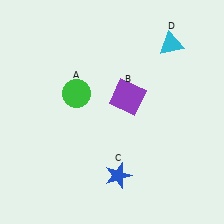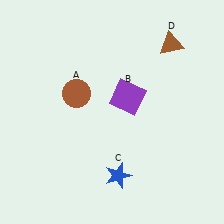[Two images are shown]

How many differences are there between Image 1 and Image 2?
There are 2 differences between the two images.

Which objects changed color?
A changed from green to brown. D changed from cyan to brown.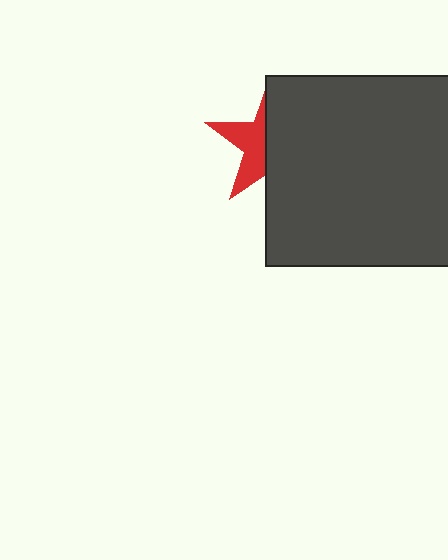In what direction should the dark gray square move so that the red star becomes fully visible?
The dark gray square should move right. That is the shortest direction to clear the overlap and leave the red star fully visible.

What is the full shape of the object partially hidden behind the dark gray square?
The partially hidden object is a red star.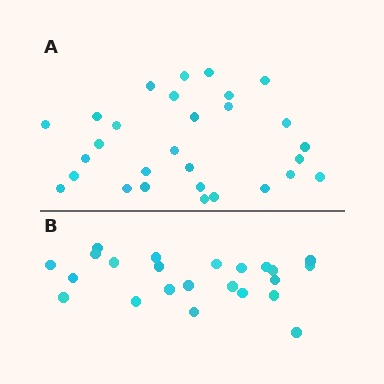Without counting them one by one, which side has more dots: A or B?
Region A (the top region) has more dots.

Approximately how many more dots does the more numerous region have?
Region A has about 6 more dots than region B.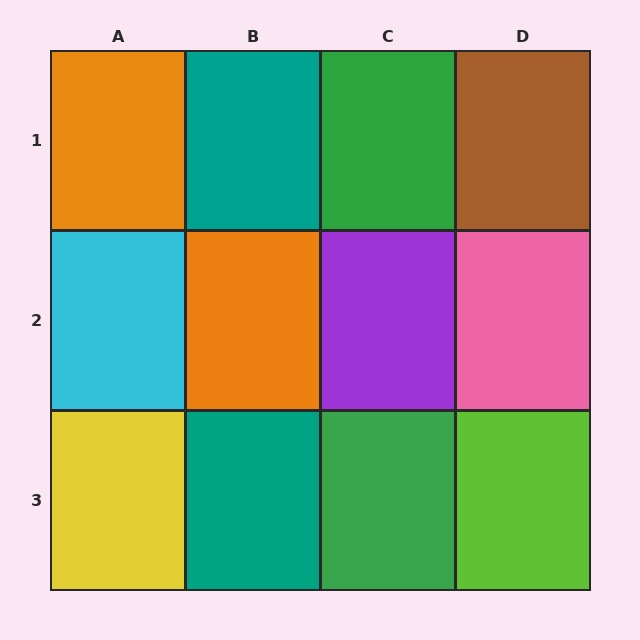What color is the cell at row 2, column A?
Cyan.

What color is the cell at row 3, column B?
Teal.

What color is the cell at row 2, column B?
Orange.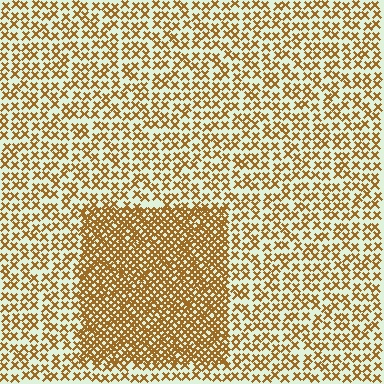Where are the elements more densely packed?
The elements are more densely packed inside the rectangle boundary.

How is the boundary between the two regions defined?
The boundary is defined by a change in element density (approximately 2.2x ratio). All elements are the same color, size, and shape.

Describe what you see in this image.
The image contains small brown elements arranged at two different densities. A rectangle-shaped region is visible where the elements are more densely packed than the surrounding area.